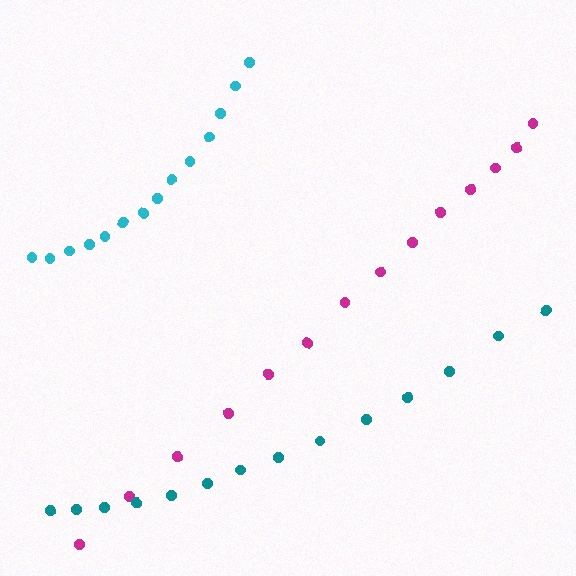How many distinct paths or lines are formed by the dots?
There are 3 distinct paths.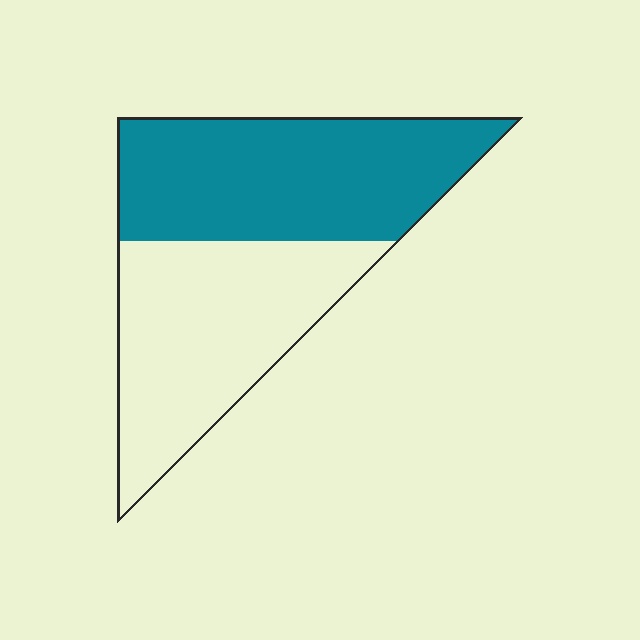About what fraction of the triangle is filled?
About one half (1/2).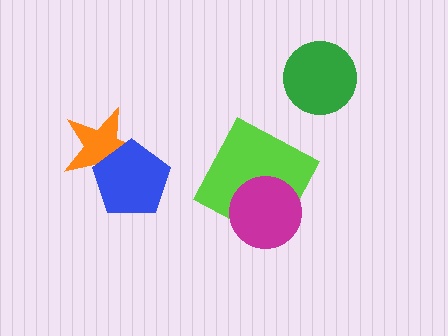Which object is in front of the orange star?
The blue pentagon is in front of the orange star.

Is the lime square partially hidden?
Yes, it is partially covered by another shape.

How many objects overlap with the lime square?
1 object overlaps with the lime square.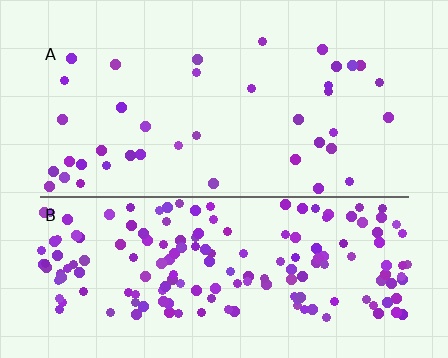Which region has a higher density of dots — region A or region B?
B (the bottom).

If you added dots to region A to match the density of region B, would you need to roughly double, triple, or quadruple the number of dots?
Approximately quadruple.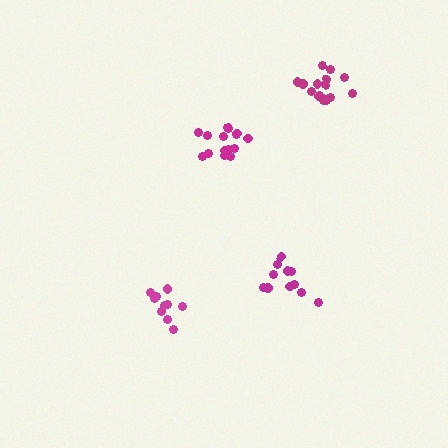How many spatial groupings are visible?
There are 4 spatial groupings.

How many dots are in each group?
Group 1: 16 dots, Group 2: 10 dots, Group 3: 15 dots, Group 4: 11 dots (52 total).